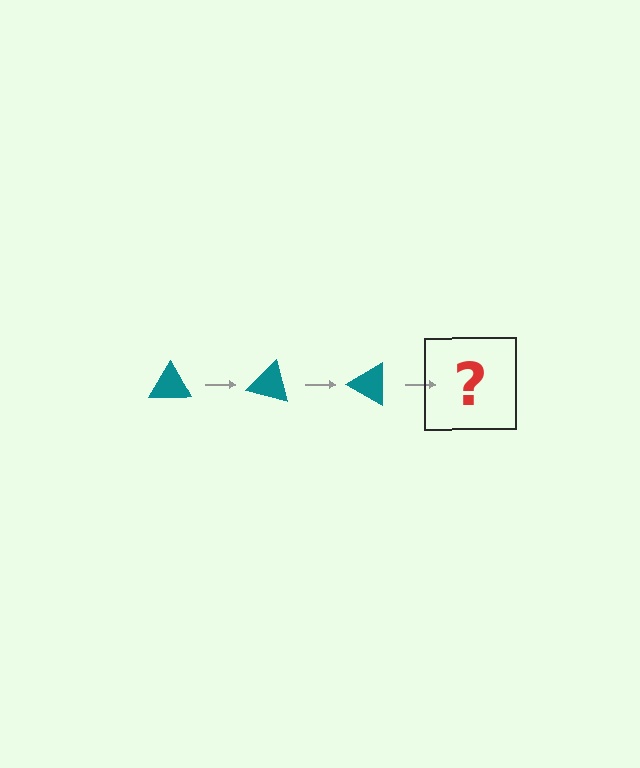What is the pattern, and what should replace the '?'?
The pattern is that the triangle rotates 15 degrees each step. The '?' should be a teal triangle rotated 45 degrees.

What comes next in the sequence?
The next element should be a teal triangle rotated 45 degrees.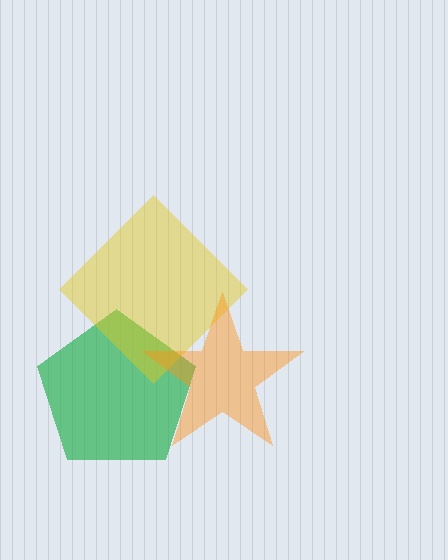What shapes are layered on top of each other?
The layered shapes are: a green pentagon, a yellow diamond, an orange star.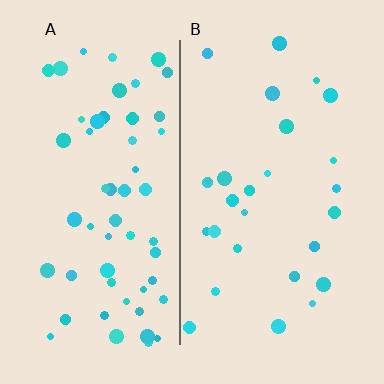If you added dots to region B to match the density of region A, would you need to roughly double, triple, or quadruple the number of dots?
Approximately double.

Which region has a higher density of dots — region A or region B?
A (the left).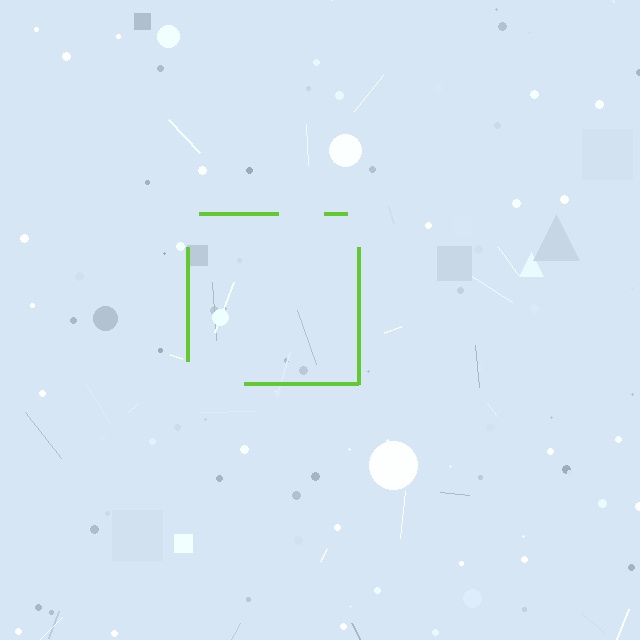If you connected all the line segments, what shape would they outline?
They would outline a square.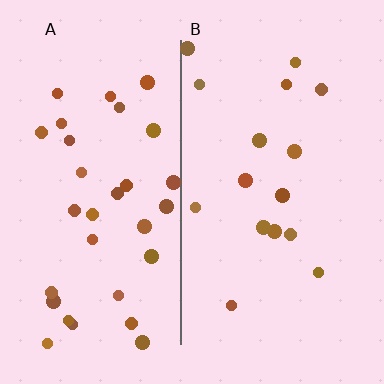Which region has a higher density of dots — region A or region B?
A (the left).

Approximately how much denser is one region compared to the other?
Approximately 2.0× — region A over region B.